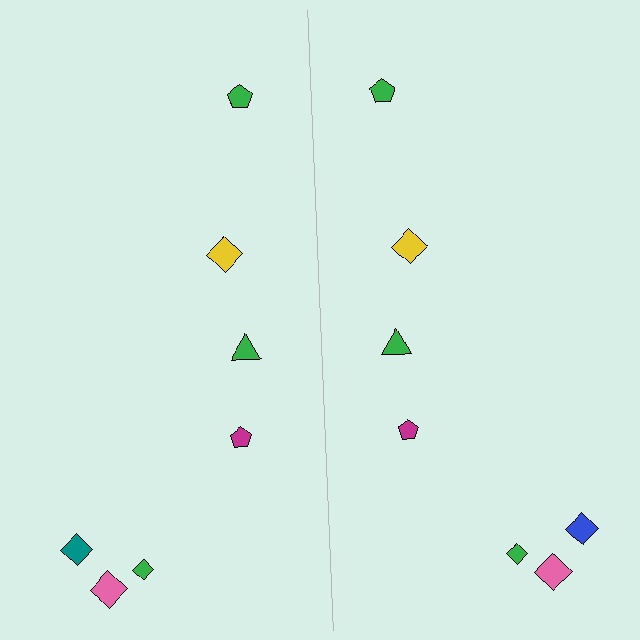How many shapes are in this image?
There are 14 shapes in this image.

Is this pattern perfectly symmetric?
No, the pattern is not perfectly symmetric. The blue diamond on the right side breaks the symmetry — its mirror counterpart is teal.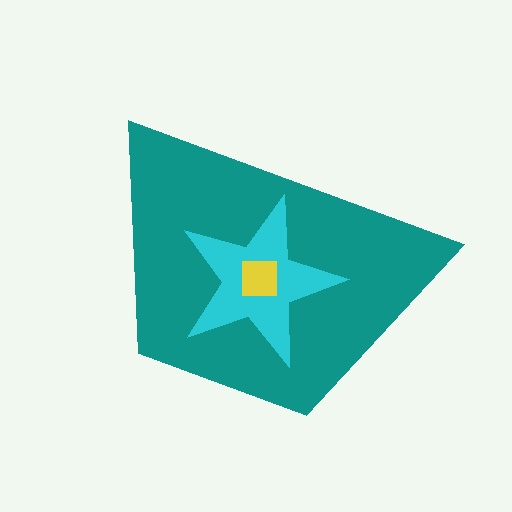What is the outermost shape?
The teal trapezoid.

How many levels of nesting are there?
3.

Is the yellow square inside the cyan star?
Yes.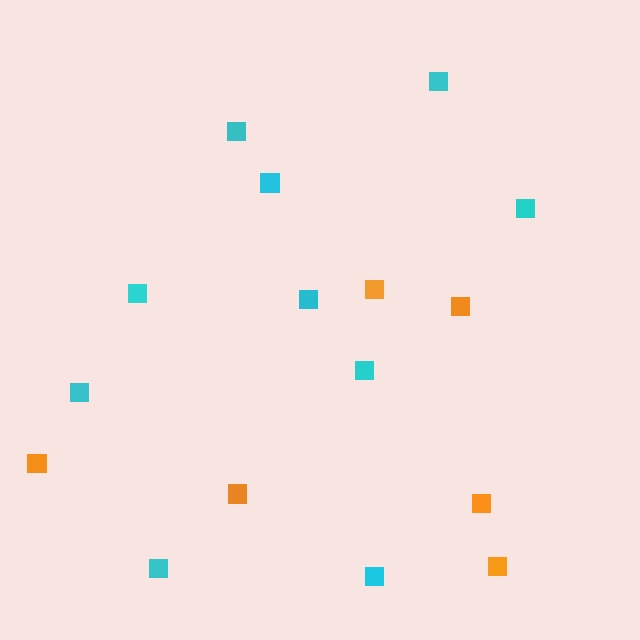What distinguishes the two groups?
There are 2 groups: one group of cyan squares (10) and one group of orange squares (6).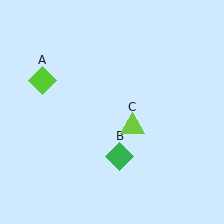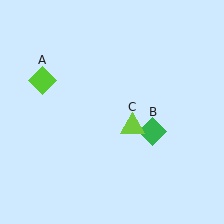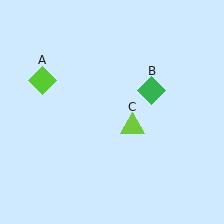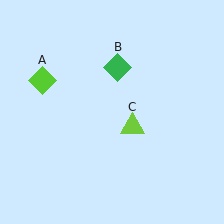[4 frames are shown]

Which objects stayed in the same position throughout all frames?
Lime diamond (object A) and lime triangle (object C) remained stationary.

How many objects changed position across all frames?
1 object changed position: green diamond (object B).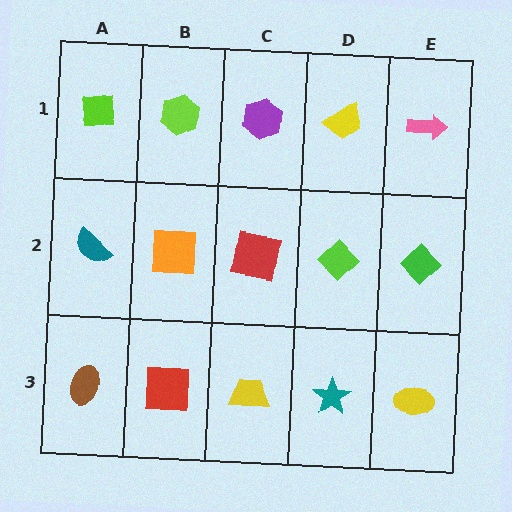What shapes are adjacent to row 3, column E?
A green diamond (row 2, column E), a teal star (row 3, column D).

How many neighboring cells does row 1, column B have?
3.